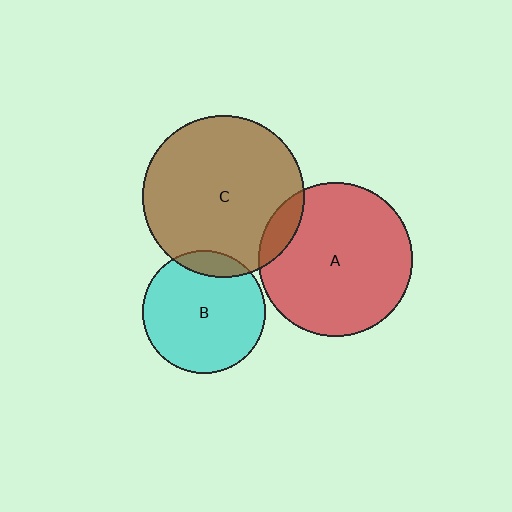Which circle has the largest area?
Circle C (brown).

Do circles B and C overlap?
Yes.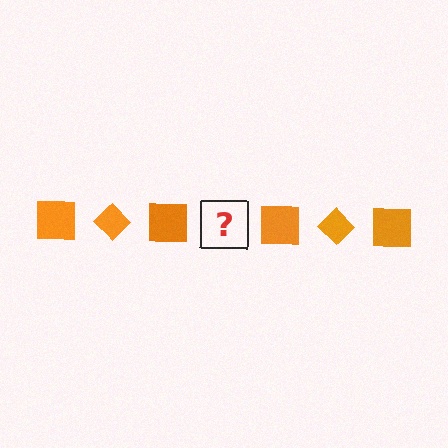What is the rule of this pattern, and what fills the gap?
The rule is that the pattern cycles through square, diamond shapes in orange. The gap should be filled with an orange diamond.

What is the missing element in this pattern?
The missing element is an orange diamond.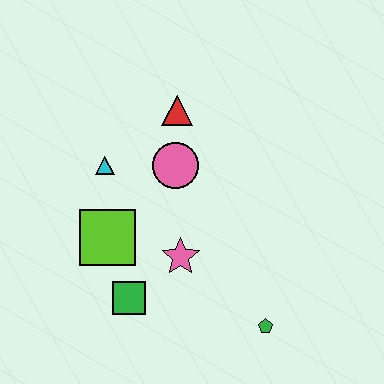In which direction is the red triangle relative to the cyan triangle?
The red triangle is to the right of the cyan triangle.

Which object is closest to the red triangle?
The pink circle is closest to the red triangle.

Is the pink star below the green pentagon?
No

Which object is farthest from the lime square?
The green pentagon is farthest from the lime square.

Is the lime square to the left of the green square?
Yes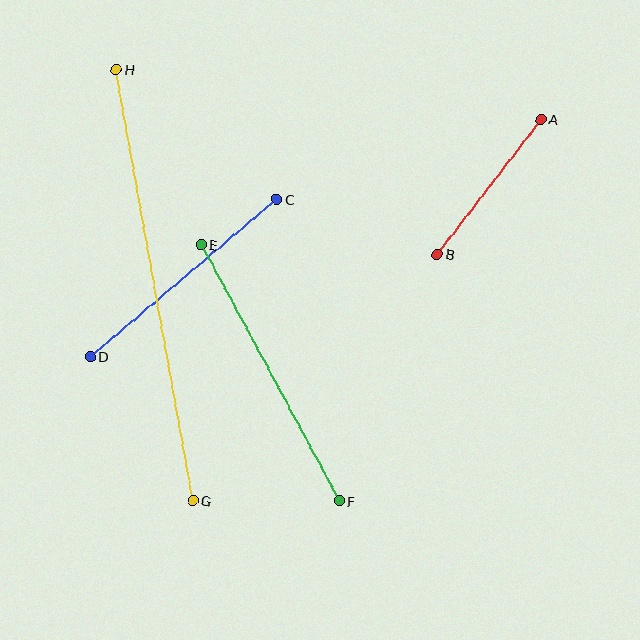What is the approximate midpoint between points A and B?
The midpoint is at approximately (489, 187) pixels.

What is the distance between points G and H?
The distance is approximately 438 pixels.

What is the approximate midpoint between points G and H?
The midpoint is at approximately (155, 285) pixels.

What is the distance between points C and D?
The distance is approximately 244 pixels.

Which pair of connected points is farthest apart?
Points G and H are farthest apart.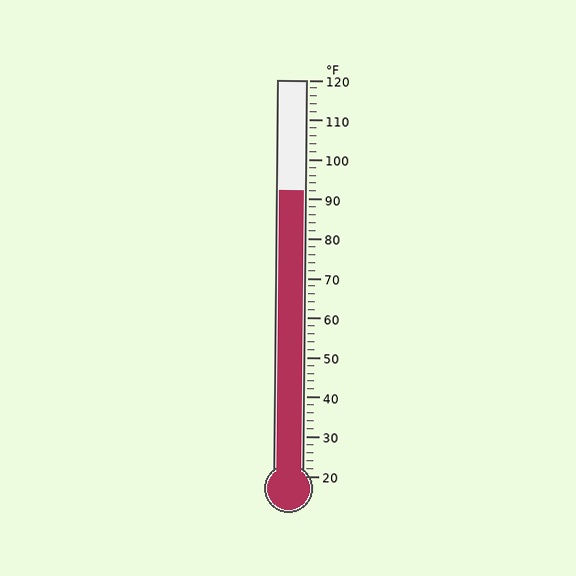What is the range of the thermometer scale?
The thermometer scale ranges from 20°F to 120°F.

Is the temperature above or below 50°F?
The temperature is above 50°F.